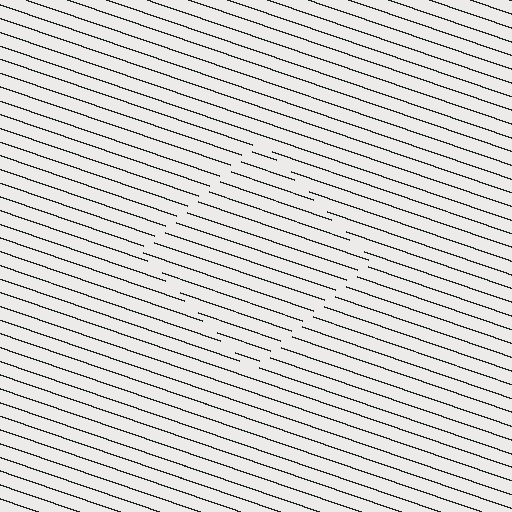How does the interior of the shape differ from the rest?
The interior of the shape contains the same grating, shifted by half a period — the contour is defined by the phase discontinuity where line-ends from the inner and outer gratings abut.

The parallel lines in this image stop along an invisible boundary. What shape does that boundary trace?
An illusory square. The interior of the shape contains the same grating, shifted by half a period — the contour is defined by the phase discontinuity where line-ends from the inner and outer gratings abut.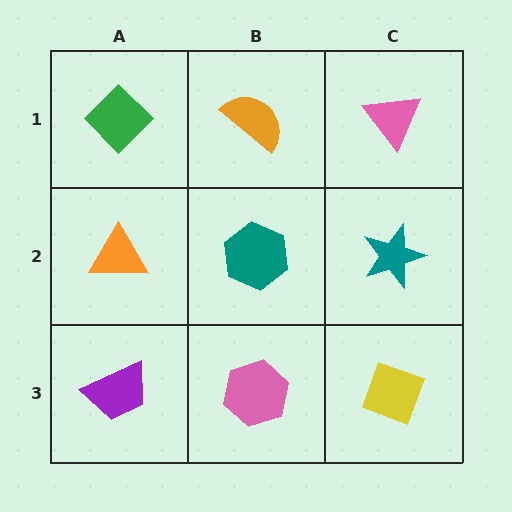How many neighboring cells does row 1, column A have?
2.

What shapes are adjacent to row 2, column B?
An orange semicircle (row 1, column B), a pink hexagon (row 3, column B), an orange triangle (row 2, column A), a teal star (row 2, column C).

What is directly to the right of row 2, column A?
A teal hexagon.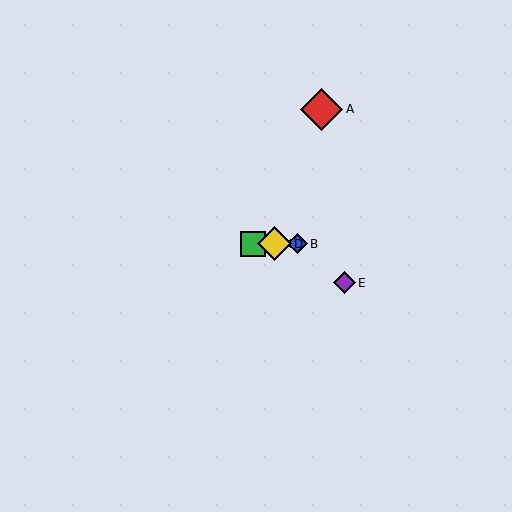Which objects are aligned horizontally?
Objects B, C, D are aligned horizontally.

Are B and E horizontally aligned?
No, B is at y≈244 and E is at y≈283.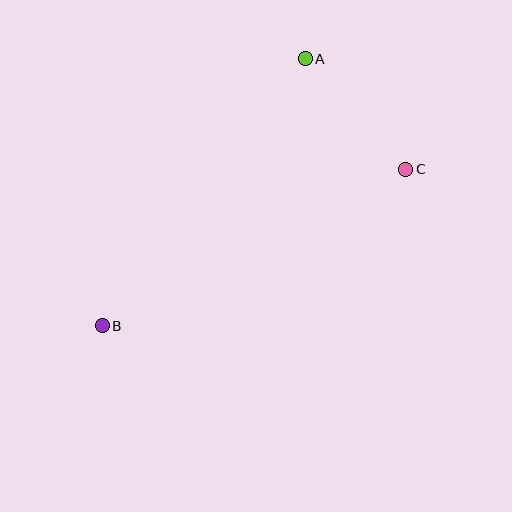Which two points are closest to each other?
Points A and C are closest to each other.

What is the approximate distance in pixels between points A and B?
The distance between A and B is approximately 336 pixels.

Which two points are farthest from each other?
Points B and C are farthest from each other.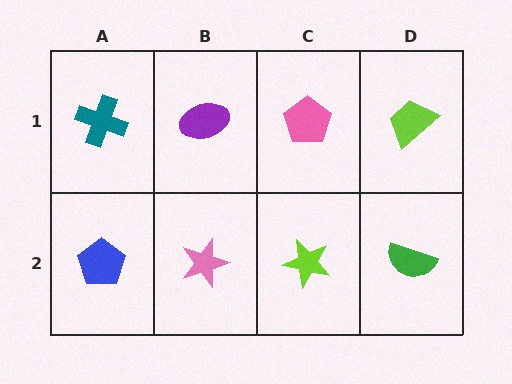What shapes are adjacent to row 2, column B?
A purple ellipse (row 1, column B), a blue pentagon (row 2, column A), a lime star (row 2, column C).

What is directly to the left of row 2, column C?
A pink star.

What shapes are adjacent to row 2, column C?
A pink pentagon (row 1, column C), a pink star (row 2, column B), a green semicircle (row 2, column D).